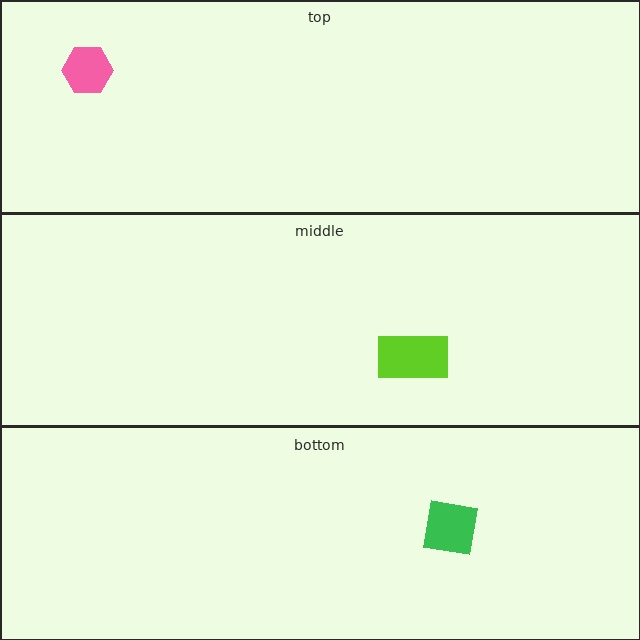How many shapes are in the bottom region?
1.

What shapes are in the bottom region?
The green square.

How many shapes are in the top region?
1.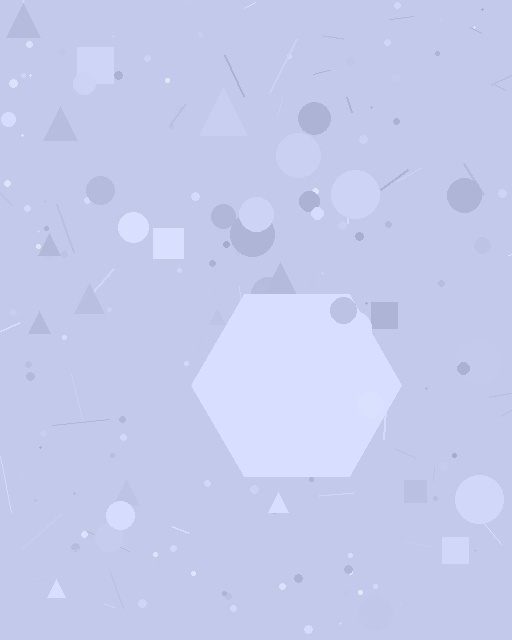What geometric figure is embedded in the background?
A hexagon is embedded in the background.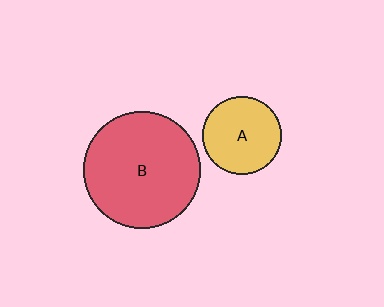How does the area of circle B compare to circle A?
Approximately 2.2 times.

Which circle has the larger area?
Circle B (red).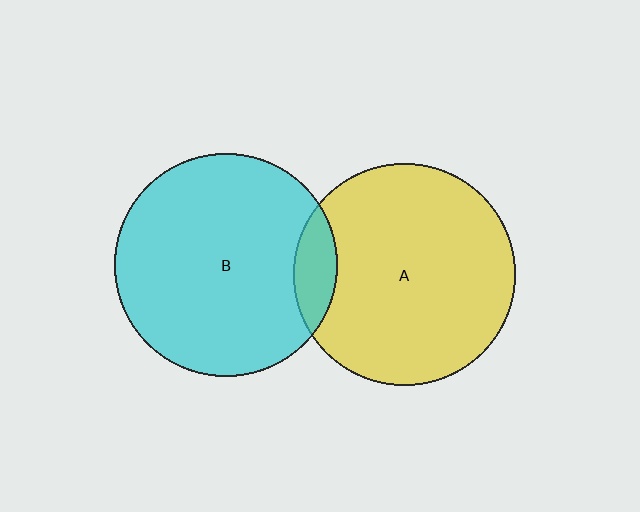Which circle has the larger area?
Circle B (cyan).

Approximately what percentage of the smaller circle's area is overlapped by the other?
Approximately 10%.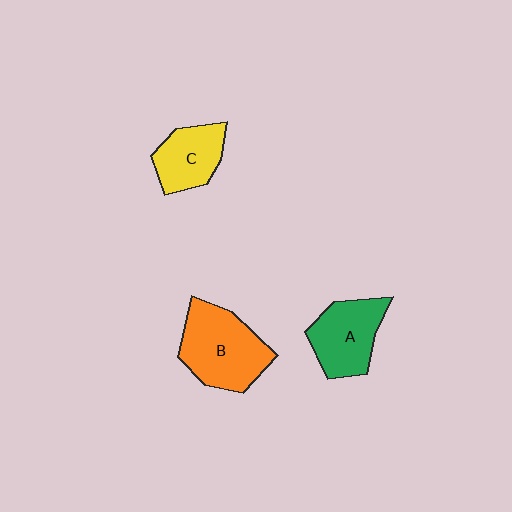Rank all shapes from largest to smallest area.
From largest to smallest: B (orange), A (green), C (yellow).